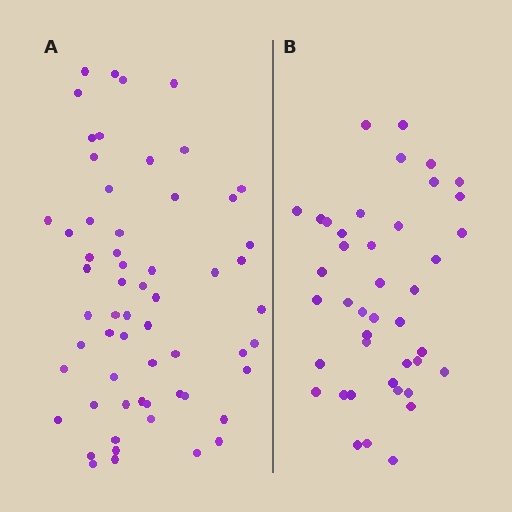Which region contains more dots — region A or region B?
Region A (the left region) has more dots.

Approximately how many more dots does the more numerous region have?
Region A has approximately 20 more dots than region B.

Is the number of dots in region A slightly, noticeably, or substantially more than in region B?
Region A has noticeably more, but not dramatically so. The ratio is roughly 1.4 to 1.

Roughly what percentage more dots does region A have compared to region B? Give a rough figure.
About 45% more.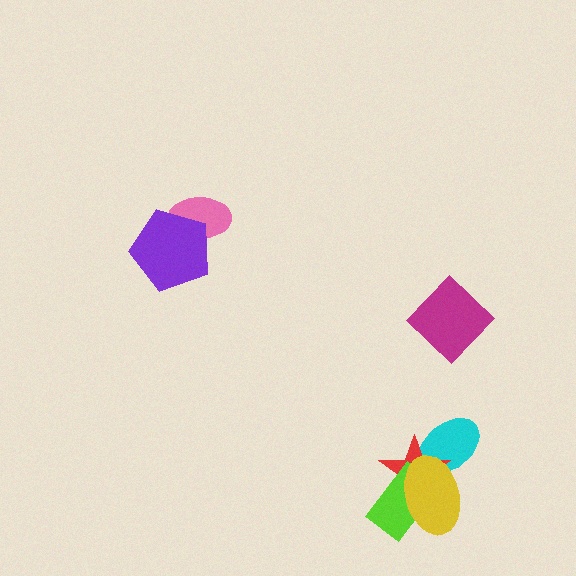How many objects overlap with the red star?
3 objects overlap with the red star.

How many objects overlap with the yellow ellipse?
3 objects overlap with the yellow ellipse.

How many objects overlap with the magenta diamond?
0 objects overlap with the magenta diamond.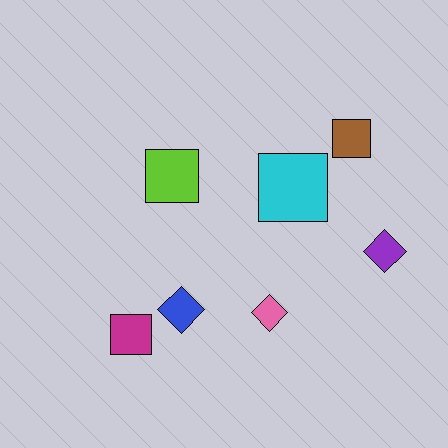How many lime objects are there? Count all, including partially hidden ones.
There is 1 lime object.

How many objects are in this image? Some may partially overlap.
There are 7 objects.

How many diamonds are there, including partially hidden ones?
There are 3 diamonds.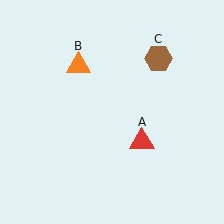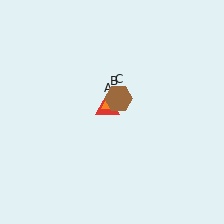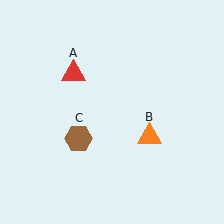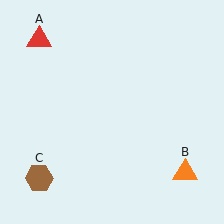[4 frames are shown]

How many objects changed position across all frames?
3 objects changed position: red triangle (object A), orange triangle (object B), brown hexagon (object C).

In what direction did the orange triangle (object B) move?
The orange triangle (object B) moved down and to the right.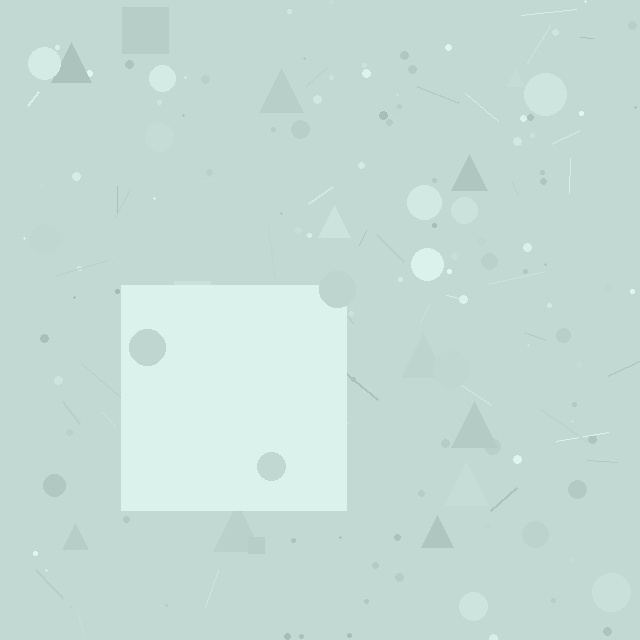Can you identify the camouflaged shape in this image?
The camouflaged shape is a square.